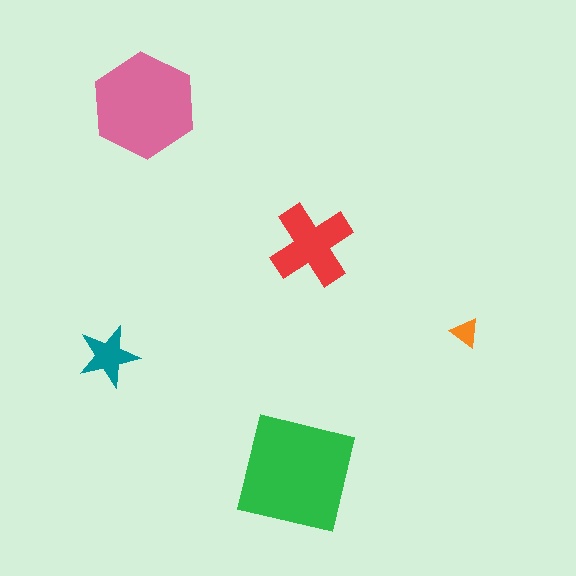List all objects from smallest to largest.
The orange triangle, the teal star, the red cross, the pink hexagon, the green square.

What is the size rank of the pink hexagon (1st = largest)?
2nd.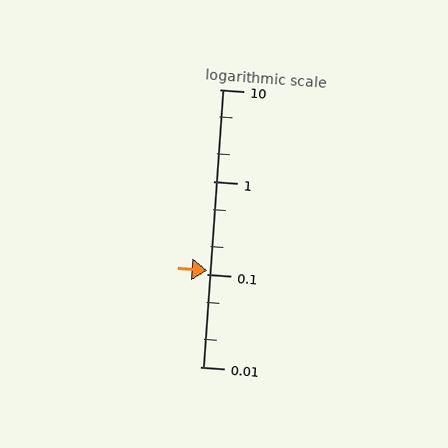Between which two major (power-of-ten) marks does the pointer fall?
The pointer is between 0.1 and 1.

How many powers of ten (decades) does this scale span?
The scale spans 3 decades, from 0.01 to 10.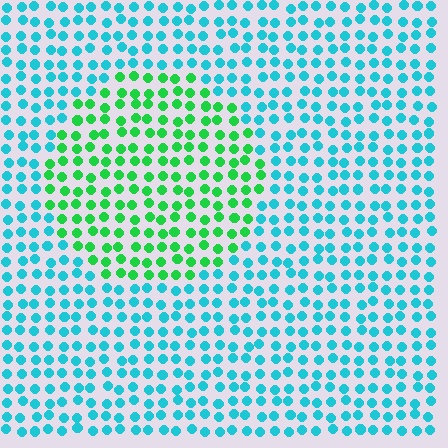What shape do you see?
I see a circle.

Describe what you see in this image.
The image is filled with small cyan elements in a uniform arrangement. A circle-shaped region is visible where the elements are tinted to a slightly different hue, forming a subtle color boundary.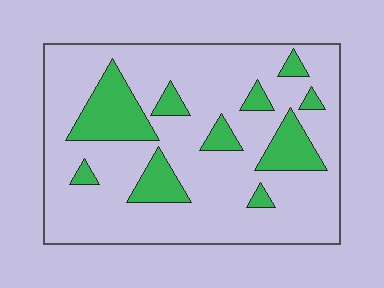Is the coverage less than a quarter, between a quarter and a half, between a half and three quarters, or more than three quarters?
Less than a quarter.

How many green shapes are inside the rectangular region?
10.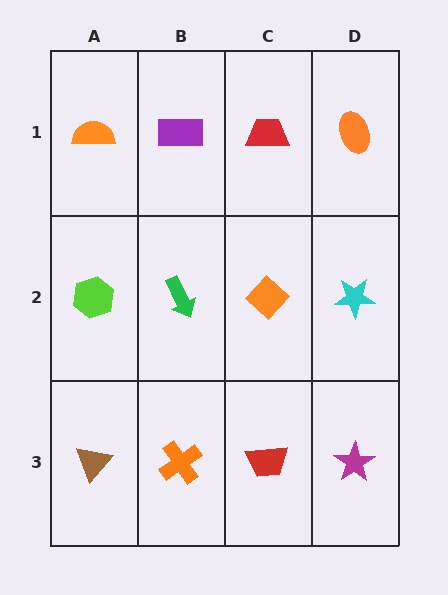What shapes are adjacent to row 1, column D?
A cyan star (row 2, column D), a red trapezoid (row 1, column C).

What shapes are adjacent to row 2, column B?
A purple rectangle (row 1, column B), an orange cross (row 3, column B), a lime hexagon (row 2, column A), an orange diamond (row 2, column C).